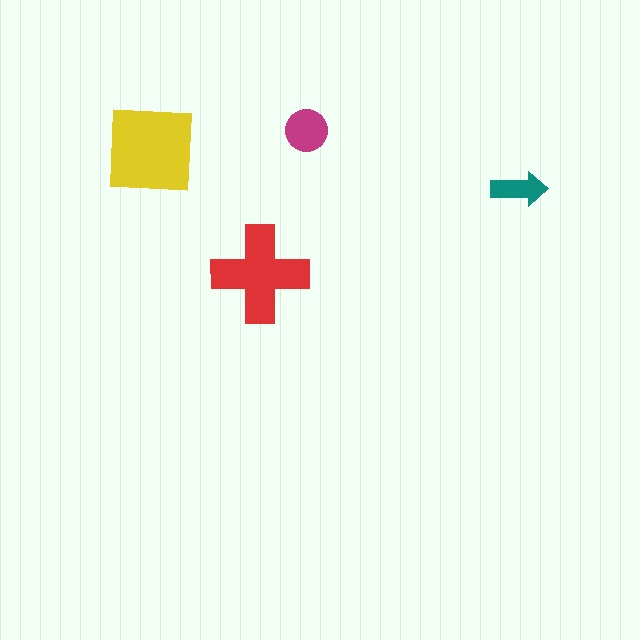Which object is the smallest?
The teal arrow.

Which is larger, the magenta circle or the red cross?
The red cross.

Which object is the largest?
The yellow square.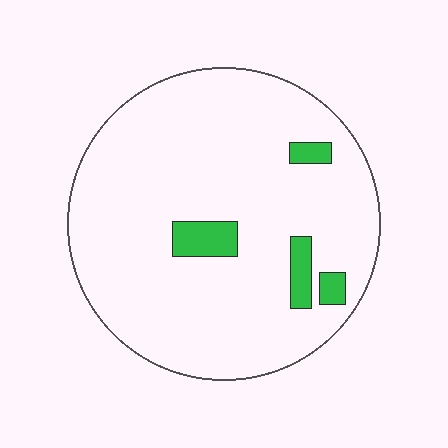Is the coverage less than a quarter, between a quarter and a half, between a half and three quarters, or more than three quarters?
Less than a quarter.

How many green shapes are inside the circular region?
4.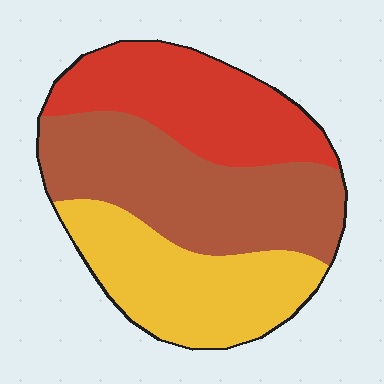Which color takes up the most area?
Brown, at roughly 40%.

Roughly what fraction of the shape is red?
Red takes up between a sixth and a third of the shape.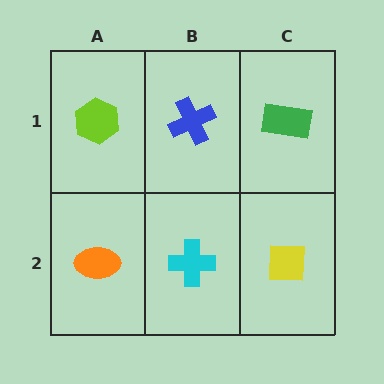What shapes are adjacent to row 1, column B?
A cyan cross (row 2, column B), a lime hexagon (row 1, column A), a green rectangle (row 1, column C).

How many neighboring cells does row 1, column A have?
2.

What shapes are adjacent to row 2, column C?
A green rectangle (row 1, column C), a cyan cross (row 2, column B).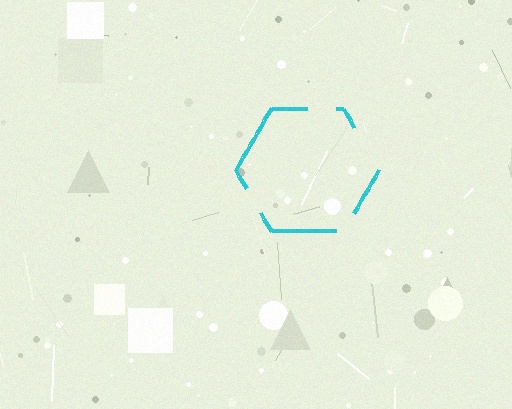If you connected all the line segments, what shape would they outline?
They would outline a hexagon.